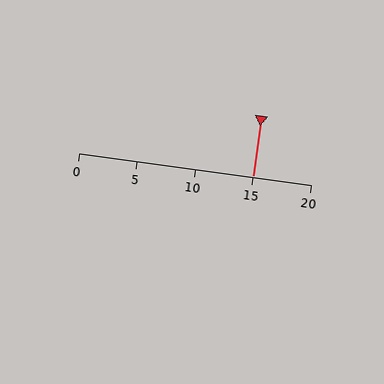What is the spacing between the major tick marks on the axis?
The major ticks are spaced 5 apart.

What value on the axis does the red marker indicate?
The marker indicates approximately 15.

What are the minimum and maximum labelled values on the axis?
The axis runs from 0 to 20.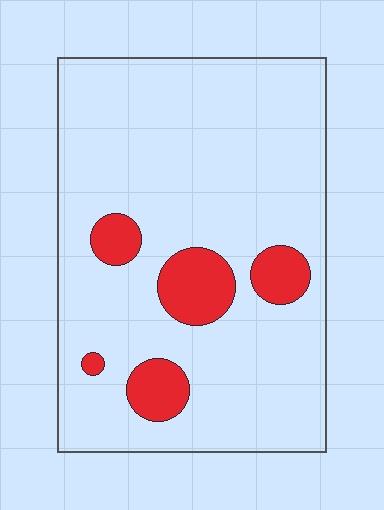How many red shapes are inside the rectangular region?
5.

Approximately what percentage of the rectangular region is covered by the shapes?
Approximately 15%.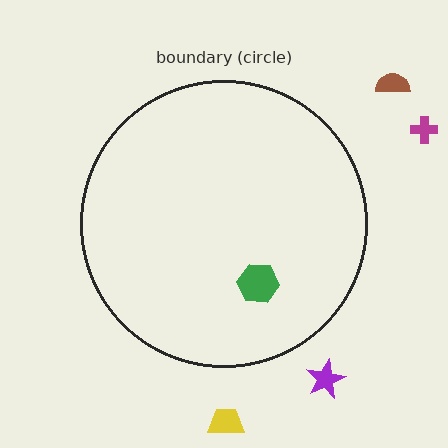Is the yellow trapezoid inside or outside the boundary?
Outside.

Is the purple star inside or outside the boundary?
Outside.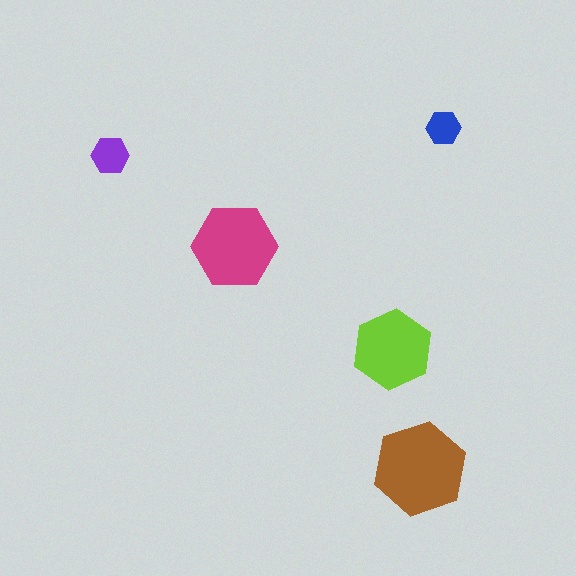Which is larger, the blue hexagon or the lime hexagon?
The lime one.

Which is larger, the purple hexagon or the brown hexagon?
The brown one.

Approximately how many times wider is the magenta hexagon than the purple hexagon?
About 2 times wider.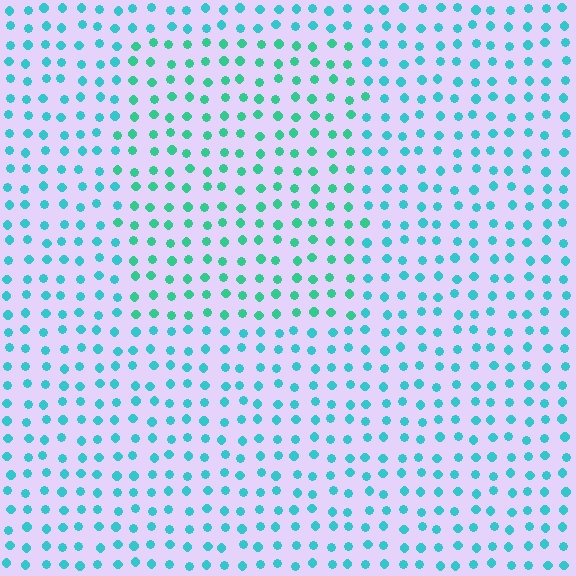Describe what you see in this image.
The image is filled with small cyan elements in a uniform arrangement. A rectangle-shaped region is visible where the elements are tinted to a slightly different hue, forming a subtle color boundary.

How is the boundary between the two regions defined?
The boundary is defined purely by a slight shift in hue (about 25 degrees). Spacing, size, and orientation are identical on both sides.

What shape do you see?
I see a rectangle.